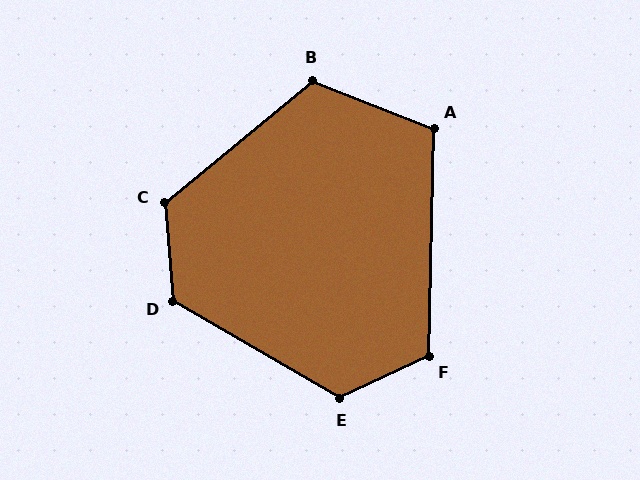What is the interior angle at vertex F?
Approximately 116 degrees (obtuse).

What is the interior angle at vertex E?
Approximately 125 degrees (obtuse).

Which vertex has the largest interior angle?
C, at approximately 125 degrees.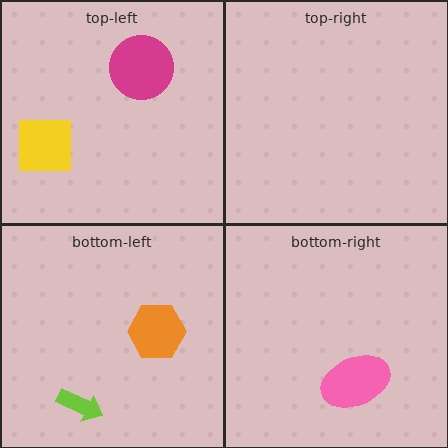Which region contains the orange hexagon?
The bottom-left region.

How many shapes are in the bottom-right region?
1.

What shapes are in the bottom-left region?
The orange hexagon, the lime arrow.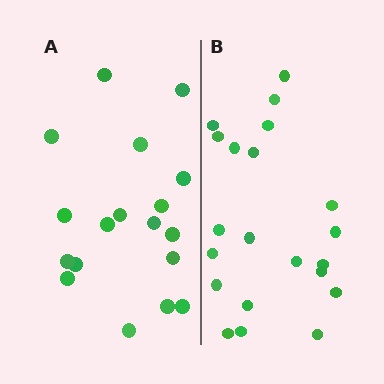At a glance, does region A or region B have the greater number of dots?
Region B (the right region) has more dots.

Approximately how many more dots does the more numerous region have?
Region B has just a few more — roughly 2 or 3 more dots than region A.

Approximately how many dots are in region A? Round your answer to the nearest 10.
About 20 dots. (The exact count is 18, which rounds to 20.)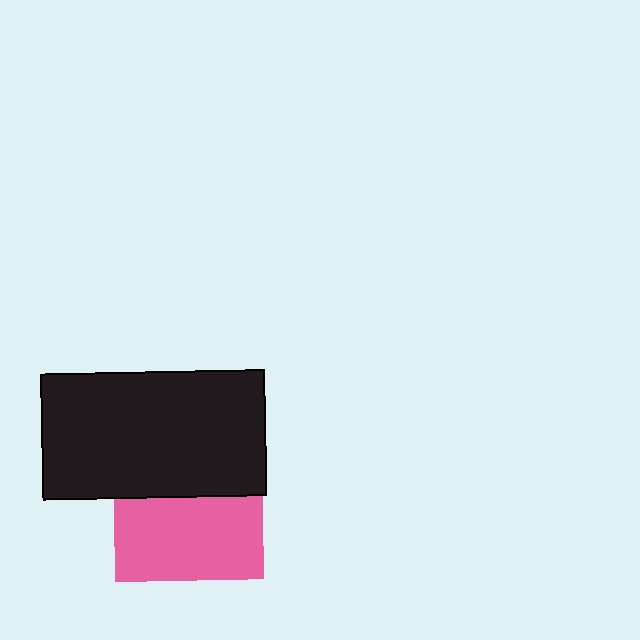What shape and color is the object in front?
The object in front is a black rectangle.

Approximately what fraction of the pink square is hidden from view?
Roughly 45% of the pink square is hidden behind the black rectangle.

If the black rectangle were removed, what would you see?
You would see the complete pink square.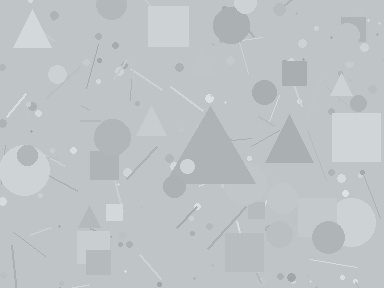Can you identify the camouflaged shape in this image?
The camouflaged shape is a triangle.